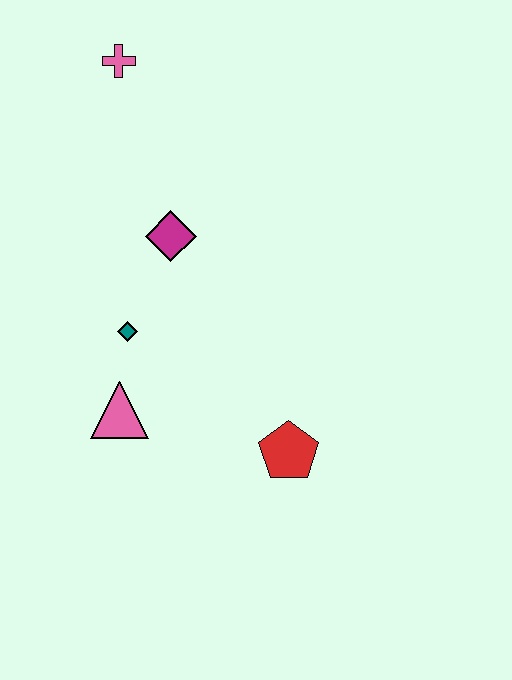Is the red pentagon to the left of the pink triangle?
No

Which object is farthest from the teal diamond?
The pink cross is farthest from the teal diamond.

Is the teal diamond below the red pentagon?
No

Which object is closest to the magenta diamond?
The teal diamond is closest to the magenta diamond.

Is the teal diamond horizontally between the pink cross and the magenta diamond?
Yes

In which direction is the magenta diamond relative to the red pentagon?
The magenta diamond is above the red pentagon.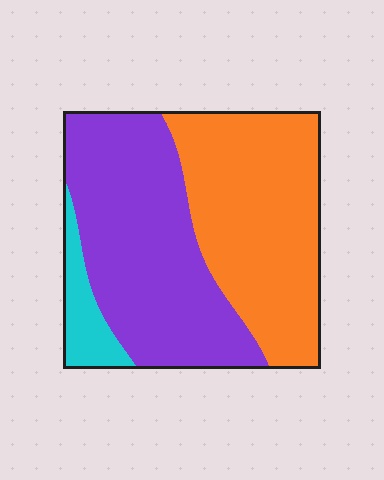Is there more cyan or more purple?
Purple.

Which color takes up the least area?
Cyan, at roughly 10%.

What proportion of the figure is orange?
Orange covers about 45% of the figure.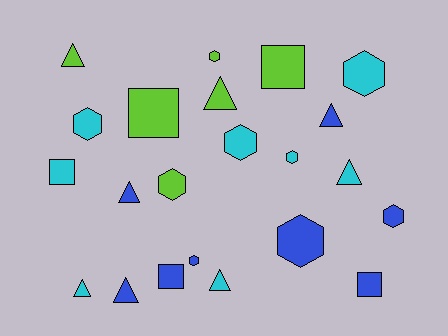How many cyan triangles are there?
There are 3 cyan triangles.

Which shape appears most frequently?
Hexagon, with 9 objects.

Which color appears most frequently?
Cyan, with 8 objects.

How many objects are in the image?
There are 22 objects.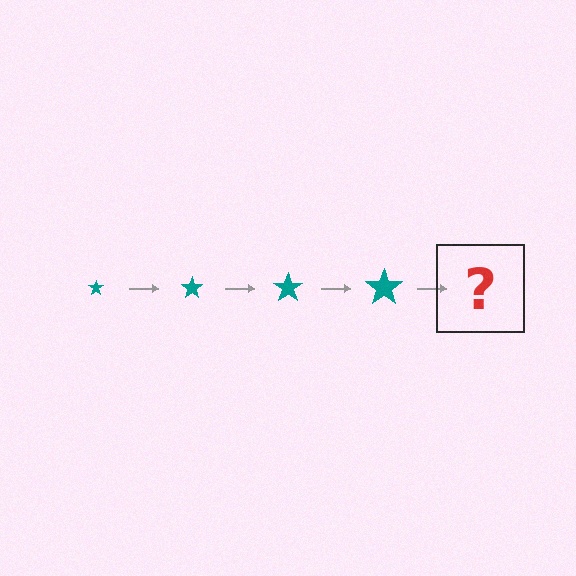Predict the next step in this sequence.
The next step is a teal star, larger than the previous one.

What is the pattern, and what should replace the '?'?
The pattern is that the star gets progressively larger each step. The '?' should be a teal star, larger than the previous one.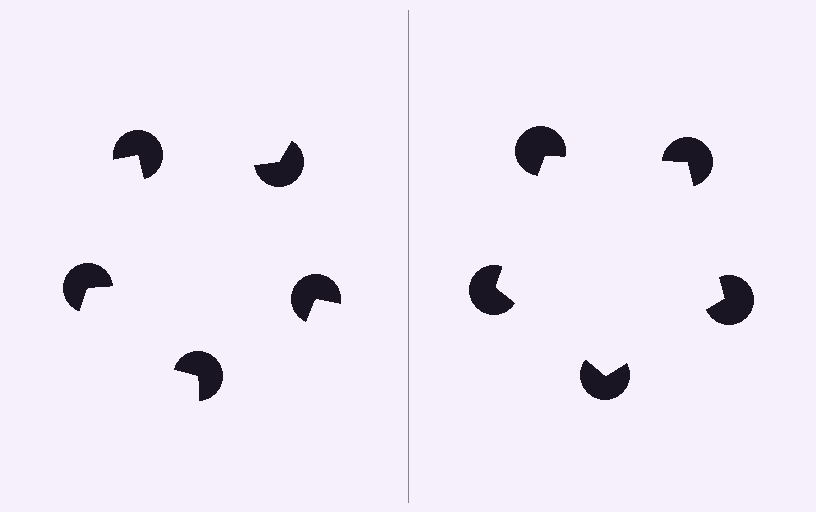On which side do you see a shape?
An illusory pentagon appears on the right side. On the left side the wedge cuts are rotated, so no coherent shape forms.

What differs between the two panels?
The pac-man discs are positioned identically on both sides; only the wedge orientations differ. On the right they align to a pentagon; on the left they are misaligned.